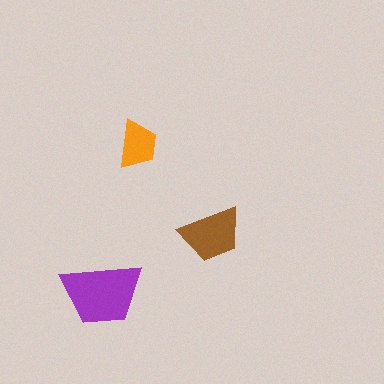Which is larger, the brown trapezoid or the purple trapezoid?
The purple one.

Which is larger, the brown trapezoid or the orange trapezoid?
The brown one.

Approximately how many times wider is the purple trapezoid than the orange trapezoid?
About 1.5 times wider.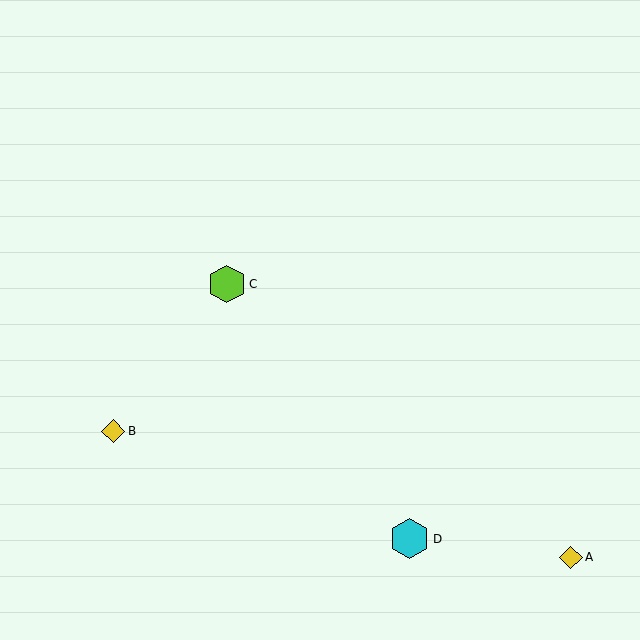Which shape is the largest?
The cyan hexagon (labeled D) is the largest.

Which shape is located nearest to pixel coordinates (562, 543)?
The yellow diamond (labeled A) at (571, 557) is nearest to that location.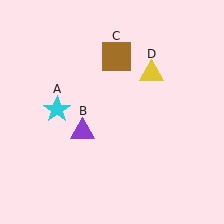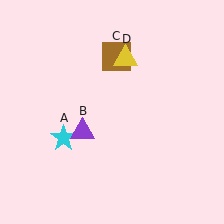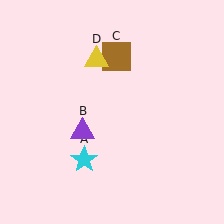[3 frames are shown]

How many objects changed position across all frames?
2 objects changed position: cyan star (object A), yellow triangle (object D).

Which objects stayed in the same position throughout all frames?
Purple triangle (object B) and brown square (object C) remained stationary.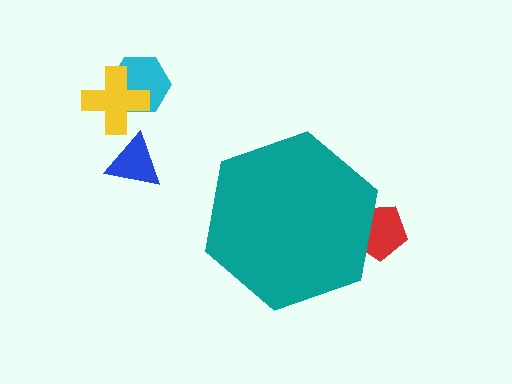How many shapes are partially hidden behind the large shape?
1 shape is partially hidden.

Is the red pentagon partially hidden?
Yes, the red pentagon is partially hidden behind the teal hexagon.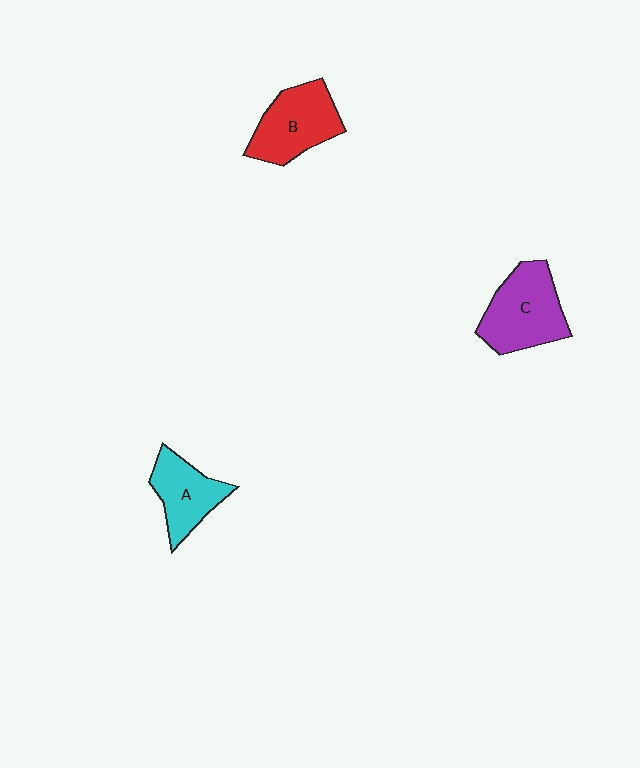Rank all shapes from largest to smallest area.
From largest to smallest: C (purple), B (red), A (cyan).